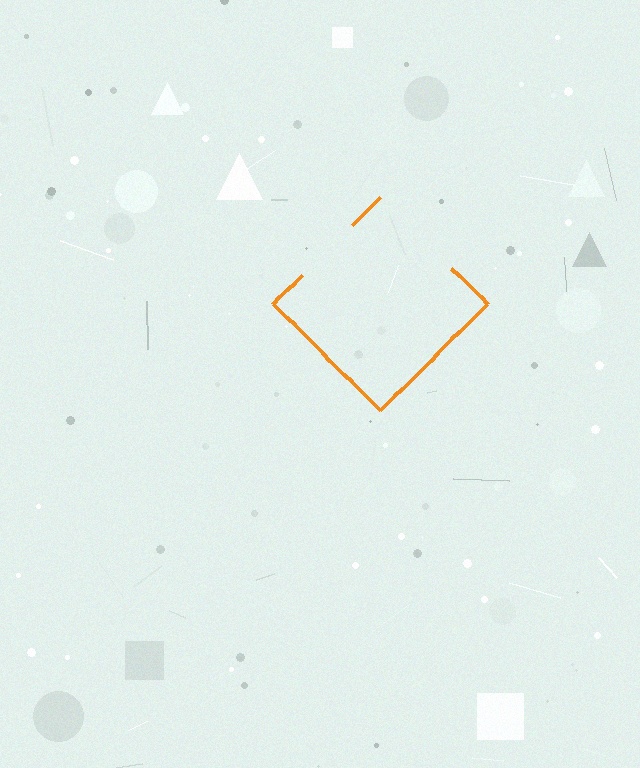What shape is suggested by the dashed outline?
The dashed outline suggests a diamond.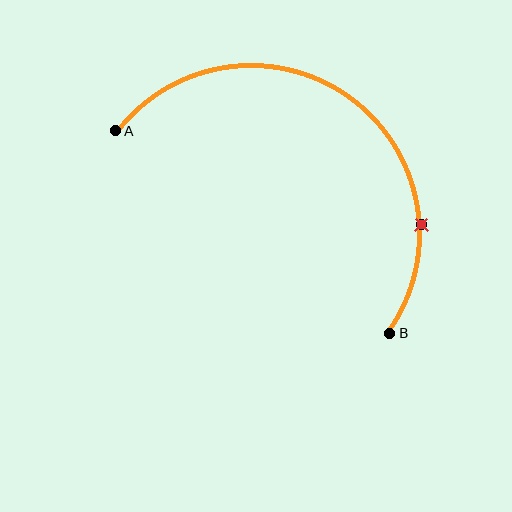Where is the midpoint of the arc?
The arc midpoint is the point on the curve farthest from the straight line joining A and B. It sits above and to the right of that line.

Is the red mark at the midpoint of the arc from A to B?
No. The red mark lies on the arc but is closer to endpoint B. The arc midpoint would be at the point on the curve equidistant along the arc from both A and B.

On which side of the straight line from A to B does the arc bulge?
The arc bulges above and to the right of the straight line connecting A and B.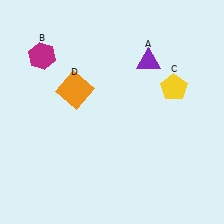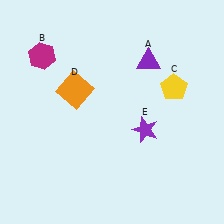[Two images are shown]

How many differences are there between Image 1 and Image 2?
There is 1 difference between the two images.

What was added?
A purple star (E) was added in Image 2.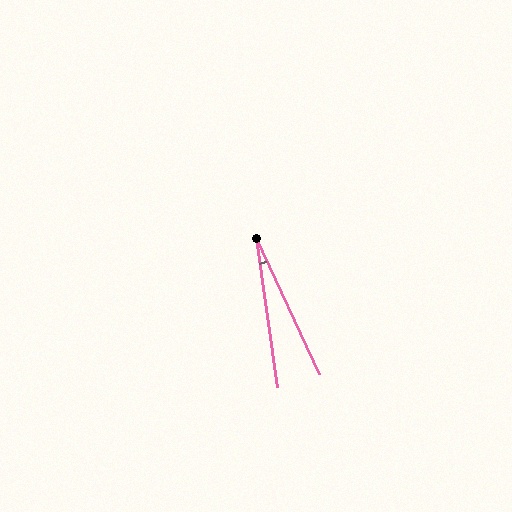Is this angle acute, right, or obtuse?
It is acute.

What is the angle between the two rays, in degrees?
Approximately 17 degrees.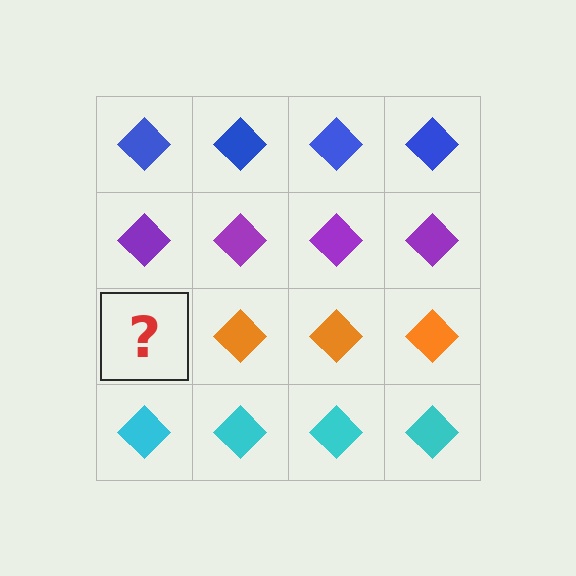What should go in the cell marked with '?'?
The missing cell should contain an orange diamond.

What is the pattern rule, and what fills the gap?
The rule is that each row has a consistent color. The gap should be filled with an orange diamond.